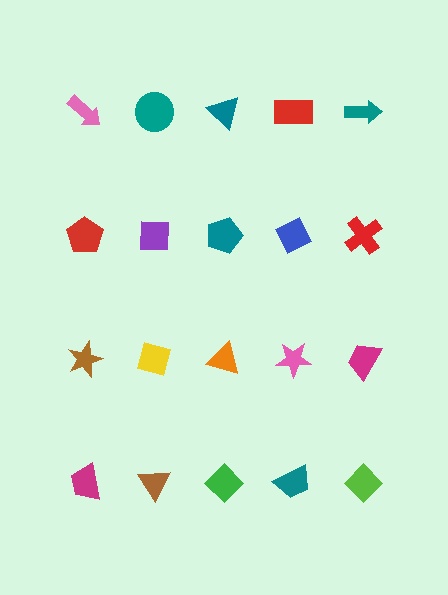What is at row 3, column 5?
A magenta trapezoid.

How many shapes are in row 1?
5 shapes.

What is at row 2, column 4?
A blue diamond.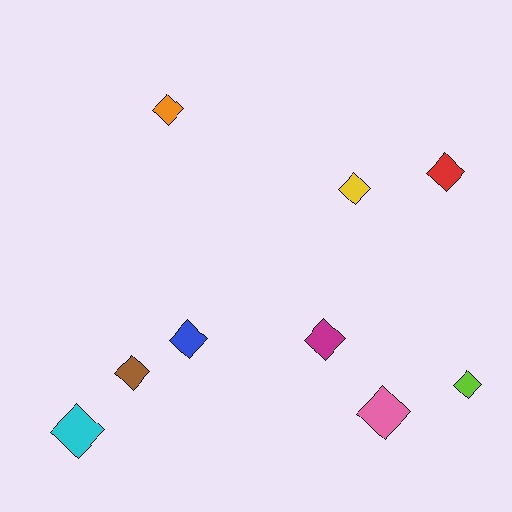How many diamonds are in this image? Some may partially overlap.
There are 9 diamonds.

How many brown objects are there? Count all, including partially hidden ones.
There is 1 brown object.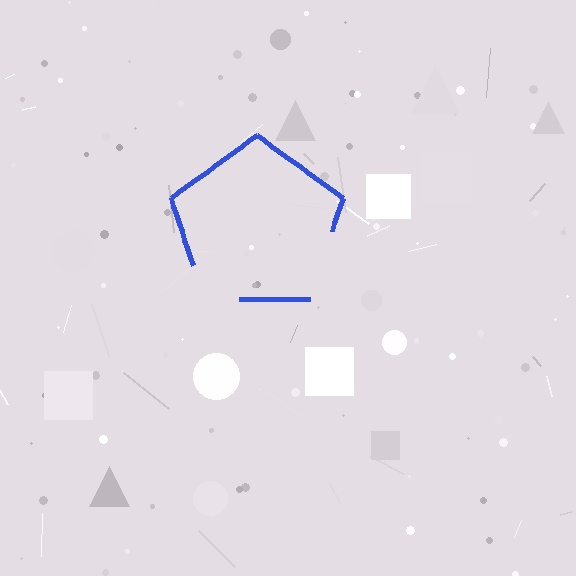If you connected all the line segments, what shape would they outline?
They would outline a pentagon.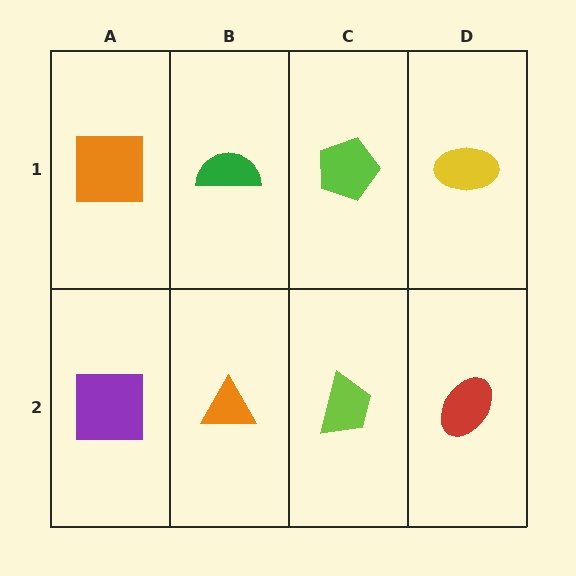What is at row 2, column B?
An orange triangle.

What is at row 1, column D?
A yellow ellipse.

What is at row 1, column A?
An orange square.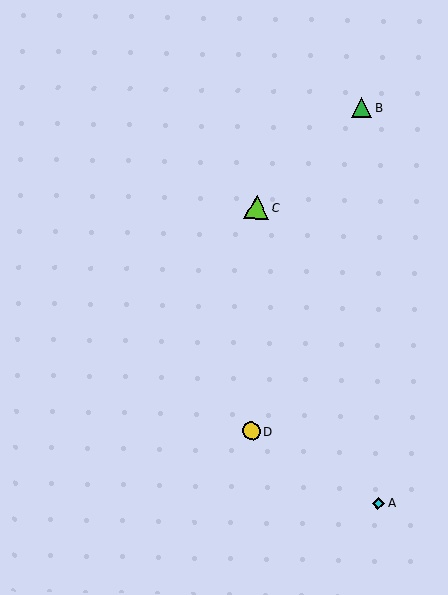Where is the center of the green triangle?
The center of the green triangle is at (362, 107).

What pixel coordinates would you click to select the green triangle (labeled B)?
Click at (362, 107) to select the green triangle B.